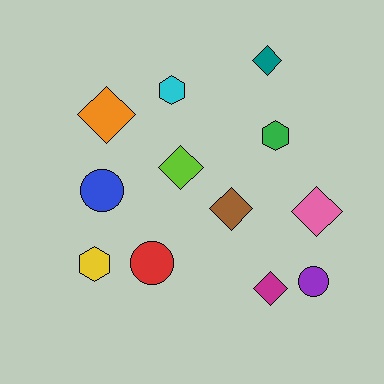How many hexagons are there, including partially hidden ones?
There are 3 hexagons.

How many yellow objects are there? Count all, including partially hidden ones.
There is 1 yellow object.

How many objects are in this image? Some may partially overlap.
There are 12 objects.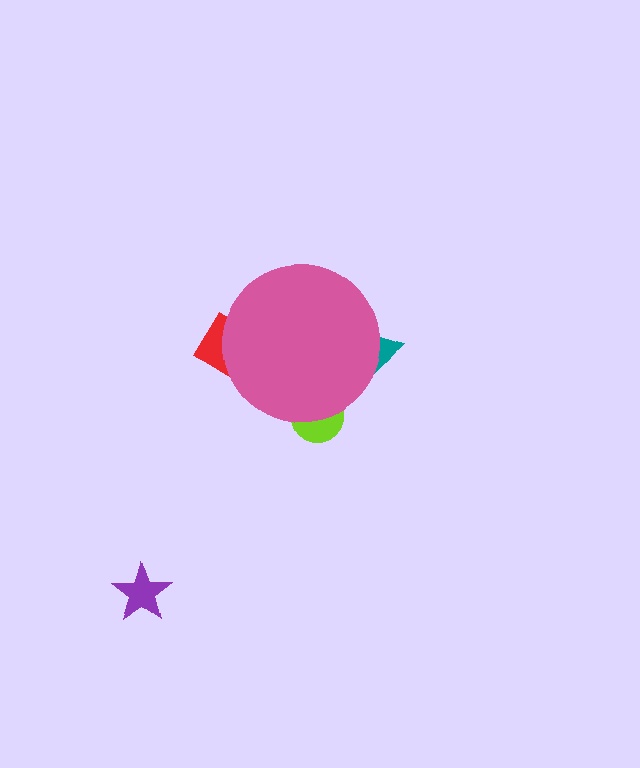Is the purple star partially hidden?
No, the purple star is fully visible.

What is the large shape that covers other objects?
A pink circle.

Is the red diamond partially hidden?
Yes, the red diamond is partially hidden behind the pink circle.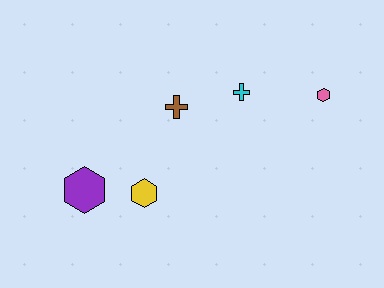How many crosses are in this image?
There are 2 crosses.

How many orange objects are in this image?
There are no orange objects.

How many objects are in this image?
There are 5 objects.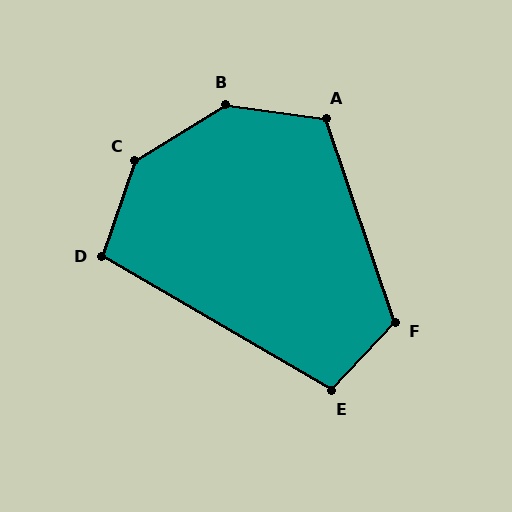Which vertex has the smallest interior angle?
D, at approximately 101 degrees.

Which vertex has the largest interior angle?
C, at approximately 140 degrees.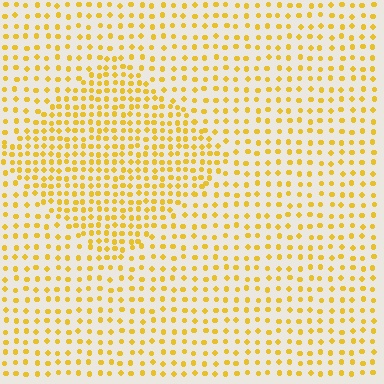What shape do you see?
I see a diamond.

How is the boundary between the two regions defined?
The boundary is defined by a change in element density (approximately 1.8x ratio). All elements are the same color, size, and shape.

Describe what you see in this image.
The image contains small yellow elements arranged at two different densities. A diamond-shaped region is visible where the elements are more densely packed than the surrounding area.